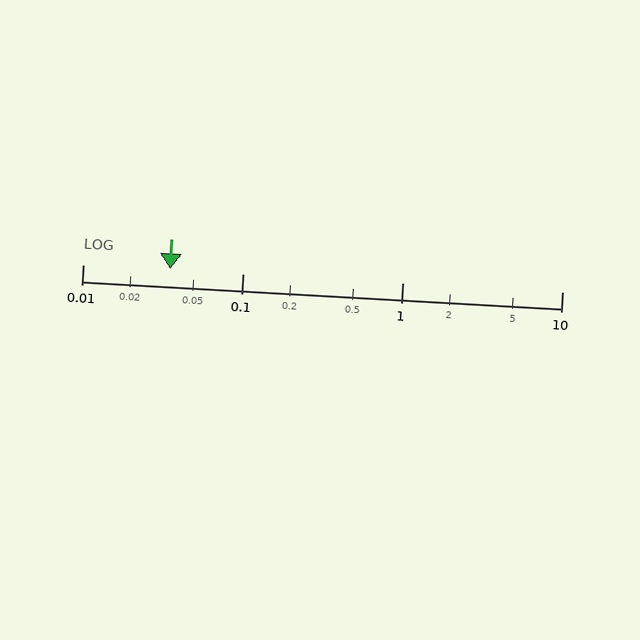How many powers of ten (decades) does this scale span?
The scale spans 3 decades, from 0.01 to 10.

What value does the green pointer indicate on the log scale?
The pointer indicates approximately 0.035.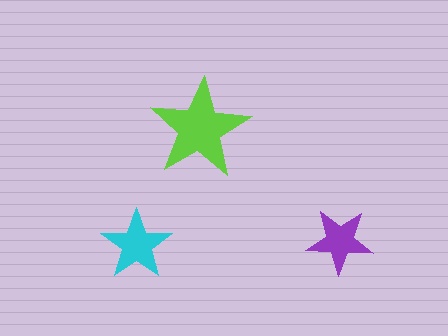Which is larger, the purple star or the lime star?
The lime one.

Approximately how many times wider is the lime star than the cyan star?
About 1.5 times wider.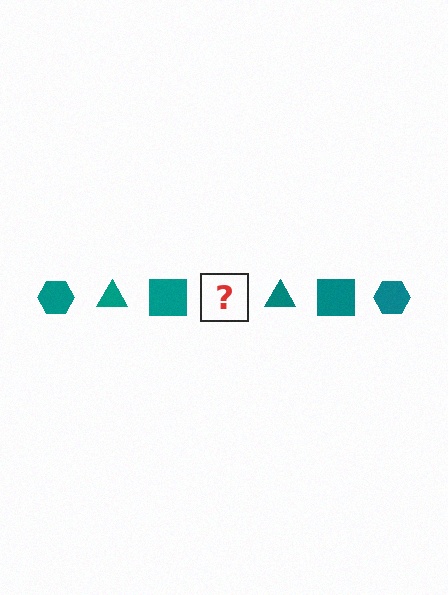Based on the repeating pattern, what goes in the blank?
The blank should be a teal hexagon.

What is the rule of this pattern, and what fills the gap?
The rule is that the pattern cycles through hexagon, triangle, square shapes in teal. The gap should be filled with a teal hexagon.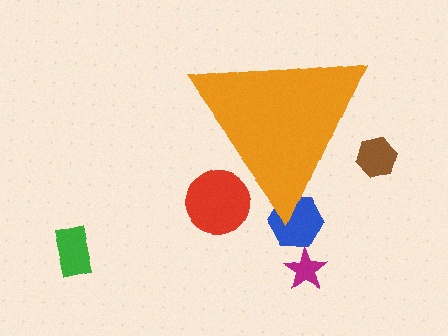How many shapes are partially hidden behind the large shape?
3 shapes are partially hidden.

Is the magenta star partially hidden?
No, the magenta star is fully visible.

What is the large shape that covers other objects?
An orange triangle.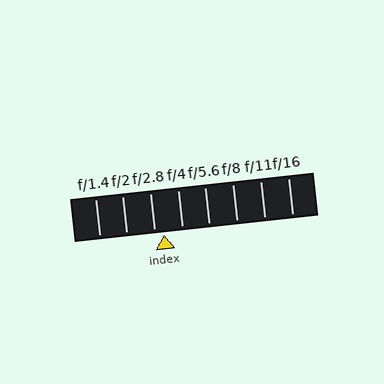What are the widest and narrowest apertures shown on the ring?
The widest aperture shown is f/1.4 and the narrowest is f/16.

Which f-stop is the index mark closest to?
The index mark is closest to f/2.8.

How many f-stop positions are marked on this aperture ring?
There are 8 f-stop positions marked.